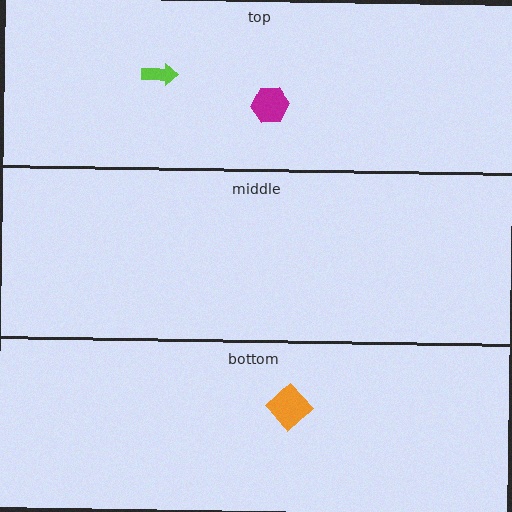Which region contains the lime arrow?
The top region.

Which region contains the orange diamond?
The bottom region.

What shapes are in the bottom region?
The orange diamond.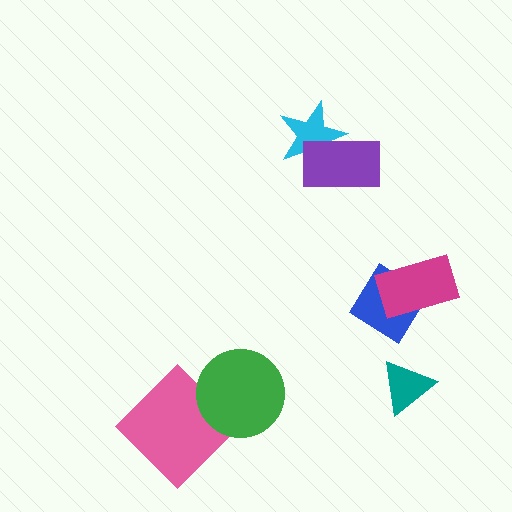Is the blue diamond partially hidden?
Yes, it is partially covered by another shape.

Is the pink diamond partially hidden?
Yes, it is partially covered by another shape.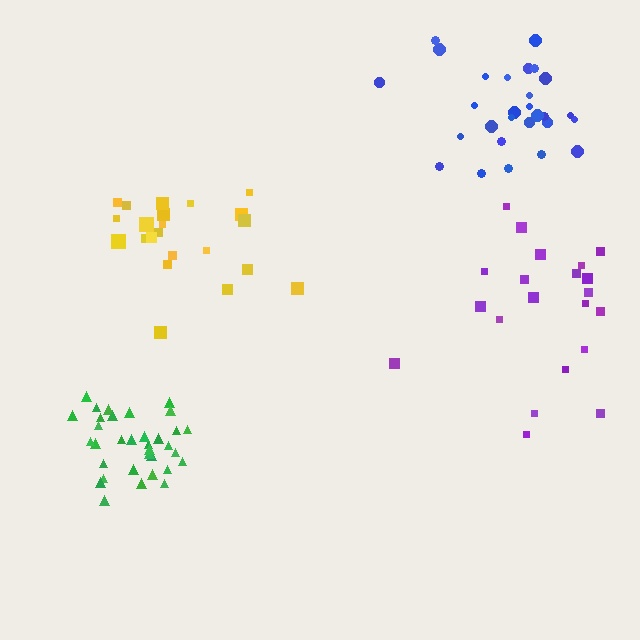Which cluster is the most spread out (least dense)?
Purple.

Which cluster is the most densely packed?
Green.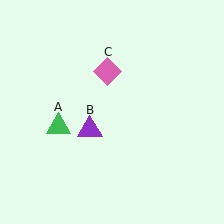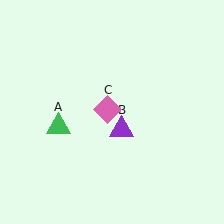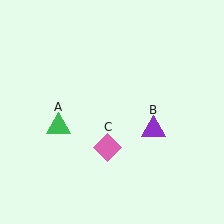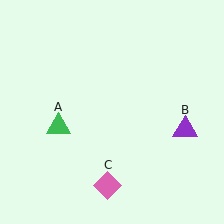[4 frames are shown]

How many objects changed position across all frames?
2 objects changed position: purple triangle (object B), pink diamond (object C).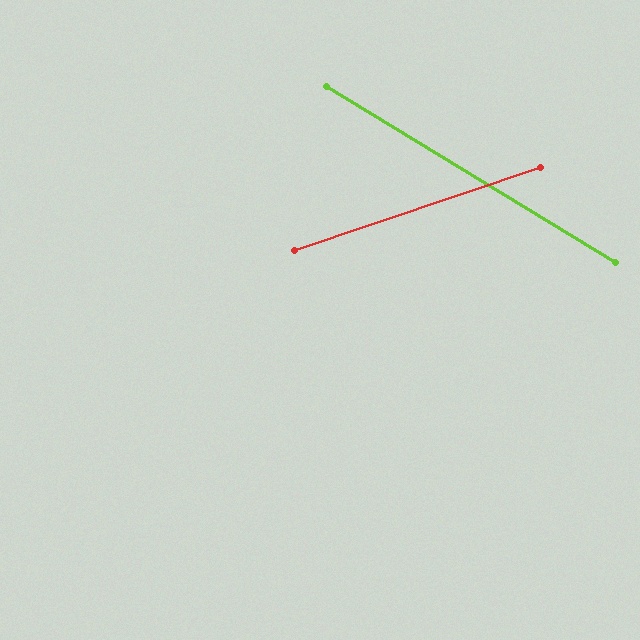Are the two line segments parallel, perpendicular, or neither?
Neither parallel nor perpendicular — they differ by about 50°.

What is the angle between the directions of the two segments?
Approximately 50 degrees.